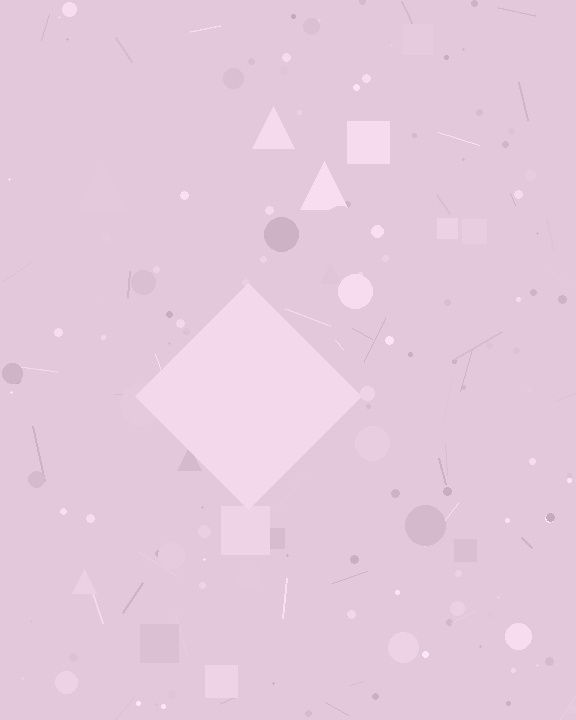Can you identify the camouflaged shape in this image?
The camouflaged shape is a diamond.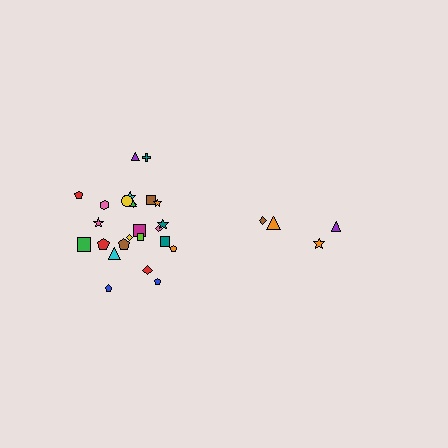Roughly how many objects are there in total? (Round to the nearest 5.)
Roughly 30 objects in total.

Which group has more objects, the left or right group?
The left group.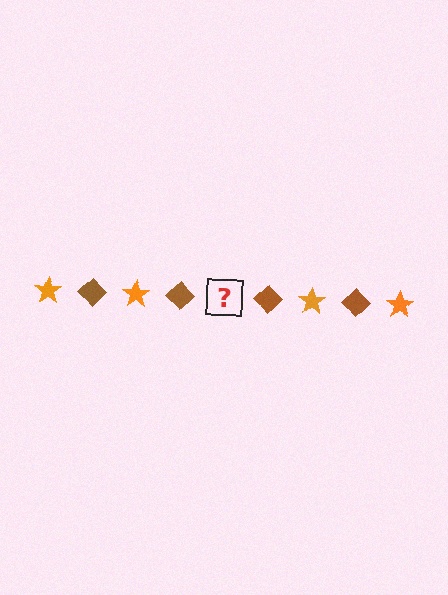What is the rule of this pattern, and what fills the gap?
The rule is that the pattern alternates between orange star and brown diamond. The gap should be filled with an orange star.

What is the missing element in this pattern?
The missing element is an orange star.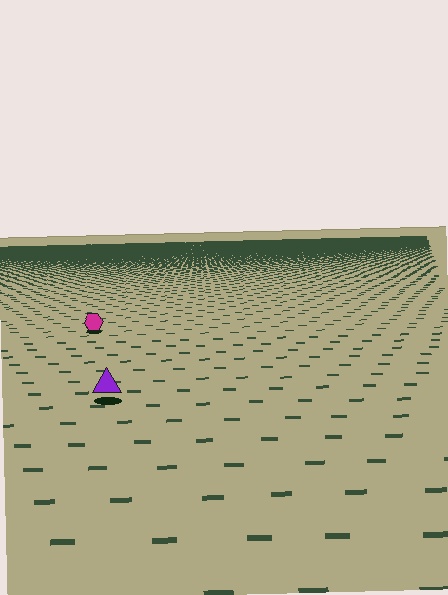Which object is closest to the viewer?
The purple triangle is closest. The texture marks near it are larger and more spread out.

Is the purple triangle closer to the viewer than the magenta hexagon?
Yes. The purple triangle is closer — you can tell from the texture gradient: the ground texture is coarser near it.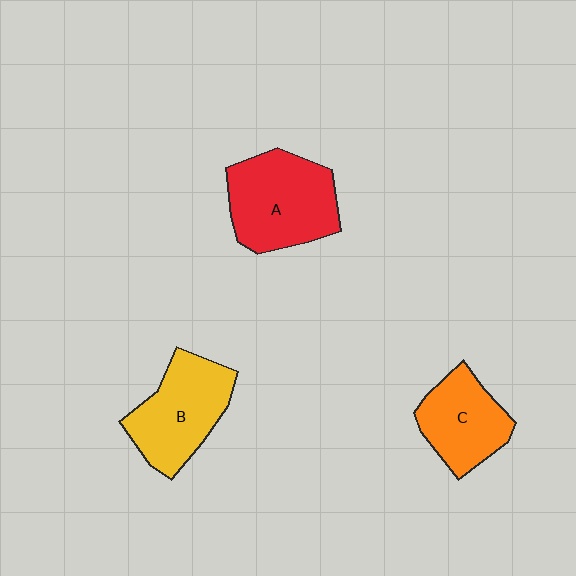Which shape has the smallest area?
Shape C (orange).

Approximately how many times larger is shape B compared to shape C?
Approximately 1.2 times.